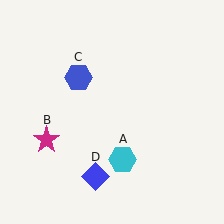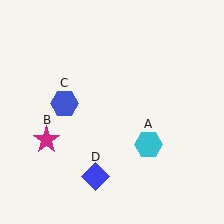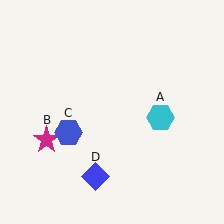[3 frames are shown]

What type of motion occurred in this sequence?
The cyan hexagon (object A), blue hexagon (object C) rotated counterclockwise around the center of the scene.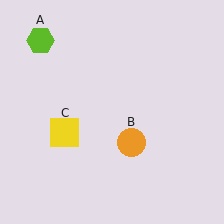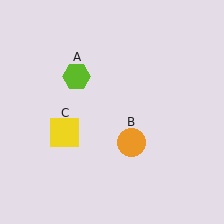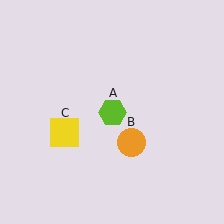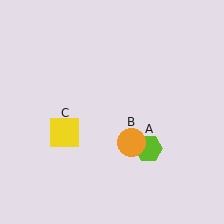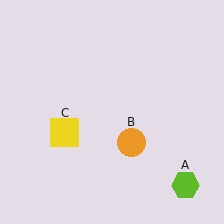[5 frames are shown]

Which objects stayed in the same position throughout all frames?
Orange circle (object B) and yellow square (object C) remained stationary.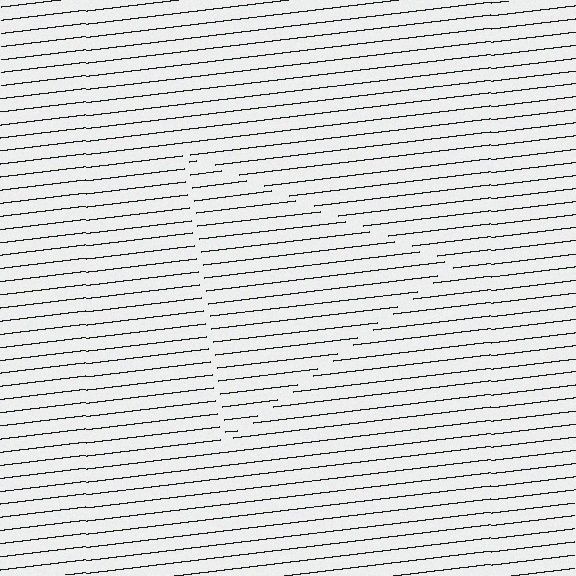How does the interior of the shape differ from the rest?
The interior of the shape contains the same grating, shifted by half a period — the contour is defined by the phase discontinuity where line-ends from the inner and outer gratings abut.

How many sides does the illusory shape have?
3 sides — the line-ends trace a triangle.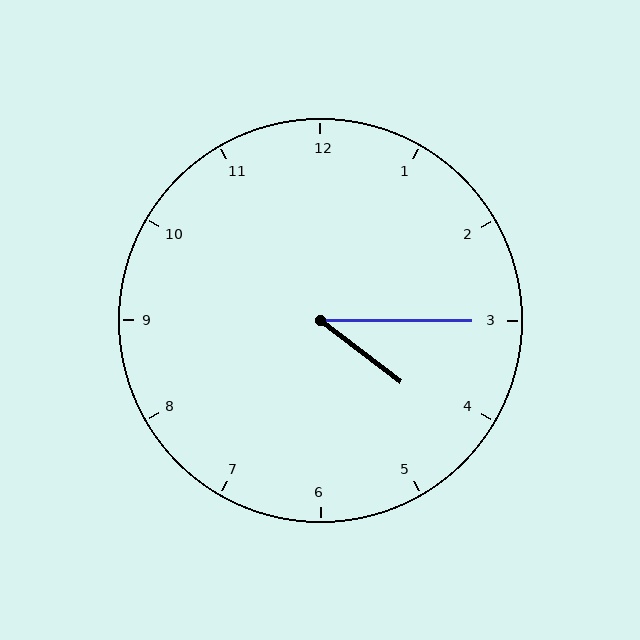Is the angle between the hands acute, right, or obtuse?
It is acute.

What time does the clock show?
4:15.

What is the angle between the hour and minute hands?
Approximately 38 degrees.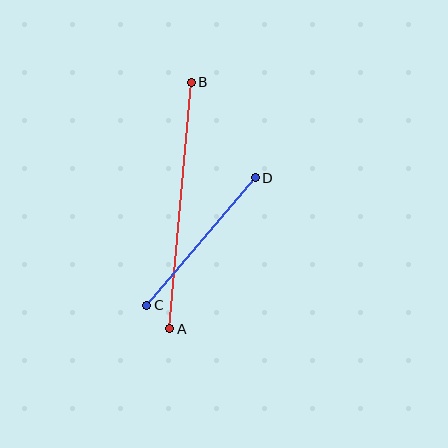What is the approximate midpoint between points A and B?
The midpoint is at approximately (180, 205) pixels.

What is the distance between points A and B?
The distance is approximately 248 pixels.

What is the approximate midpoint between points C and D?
The midpoint is at approximately (201, 241) pixels.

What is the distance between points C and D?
The distance is approximately 167 pixels.